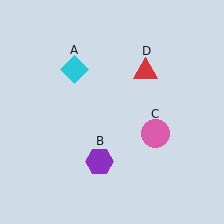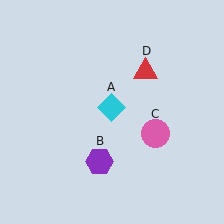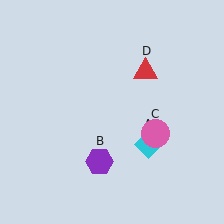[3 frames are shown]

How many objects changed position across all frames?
1 object changed position: cyan diamond (object A).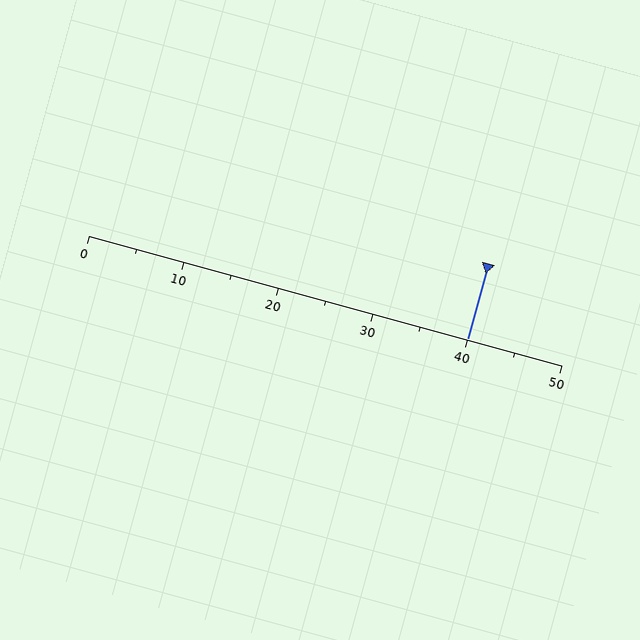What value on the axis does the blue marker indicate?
The marker indicates approximately 40.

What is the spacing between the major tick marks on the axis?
The major ticks are spaced 10 apart.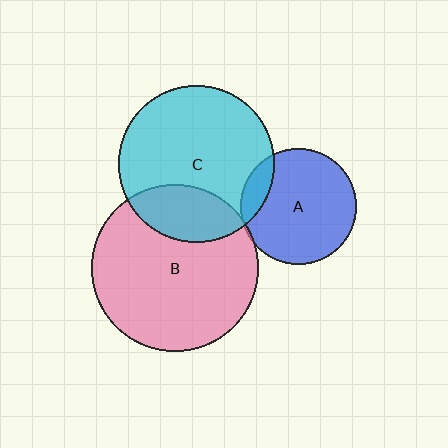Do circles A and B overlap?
Yes.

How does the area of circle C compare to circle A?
Approximately 1.8 times.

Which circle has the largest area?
Circle B (pink).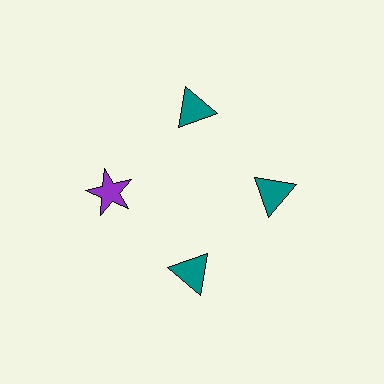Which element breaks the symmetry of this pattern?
The purple star at roughly the 9 o'clock position breaks the symmetry. All other shapes are teal triangles.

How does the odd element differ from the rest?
It differs in both color (purple instead of teal) and shape (star instead of triangle).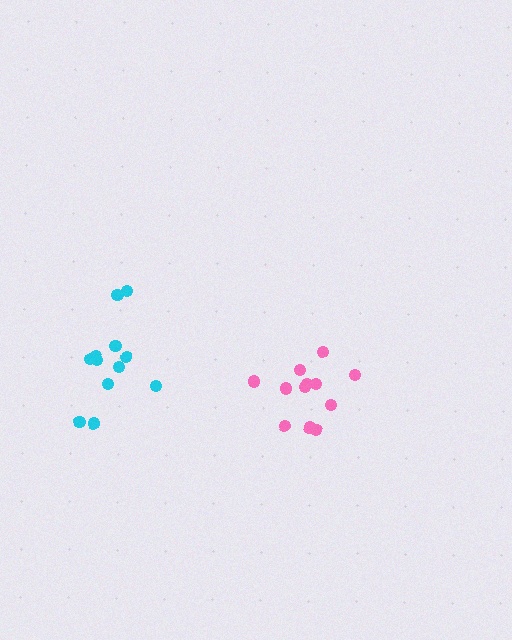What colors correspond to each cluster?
The clusters are colored: pink, cyan.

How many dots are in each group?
Group 1: 12 dots, Group 2: 12 dots (24 total).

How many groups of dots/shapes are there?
There are 2 groups.